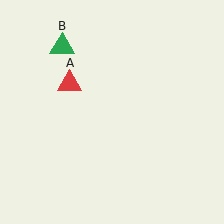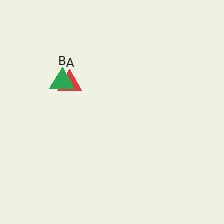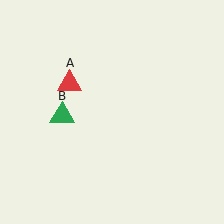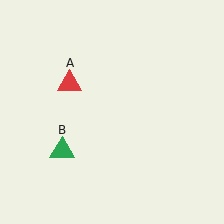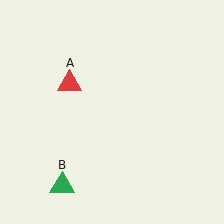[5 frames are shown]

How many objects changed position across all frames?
1 object changed position: green triangle (object B).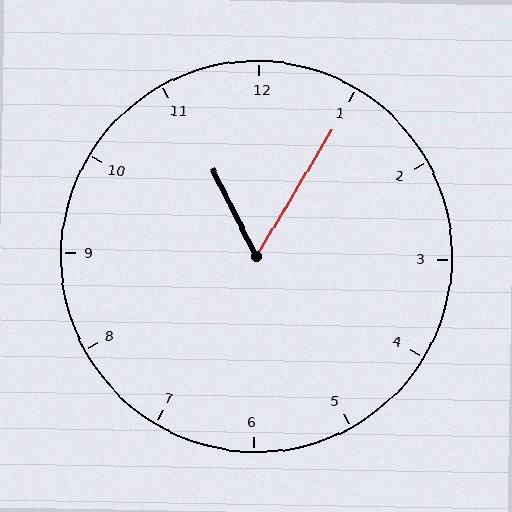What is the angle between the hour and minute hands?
Approximately 58 degrees.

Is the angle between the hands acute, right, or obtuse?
It is acute.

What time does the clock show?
11:05.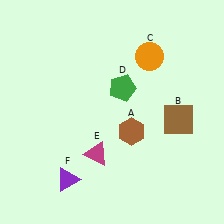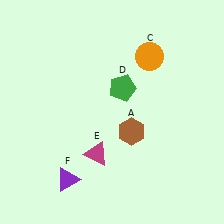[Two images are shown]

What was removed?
The brown square (B) was removed in Image 2.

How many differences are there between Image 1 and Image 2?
There is 1 difference between the two images.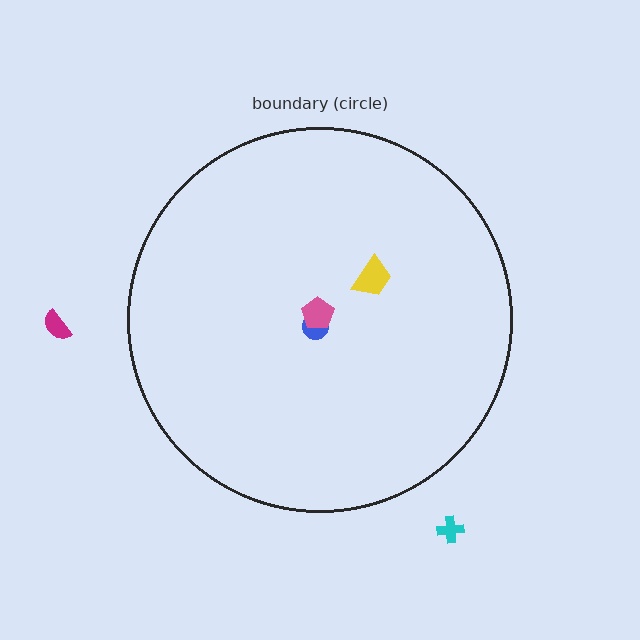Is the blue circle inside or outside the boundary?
Inside.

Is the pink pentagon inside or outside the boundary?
Inside.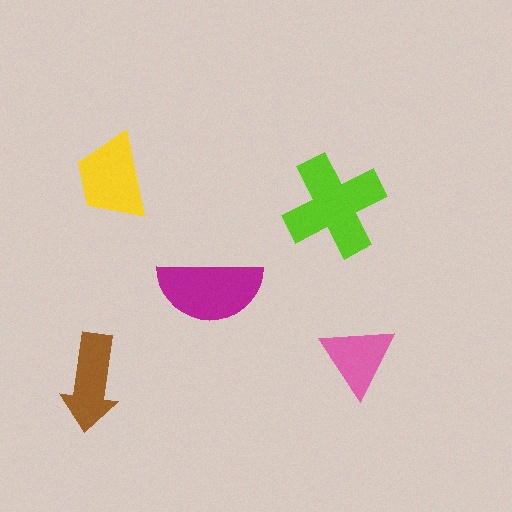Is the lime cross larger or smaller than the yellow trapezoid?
Larger.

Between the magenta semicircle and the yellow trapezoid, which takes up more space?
The magenta semicircle.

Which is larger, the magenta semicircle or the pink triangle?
The magenta semicircle.